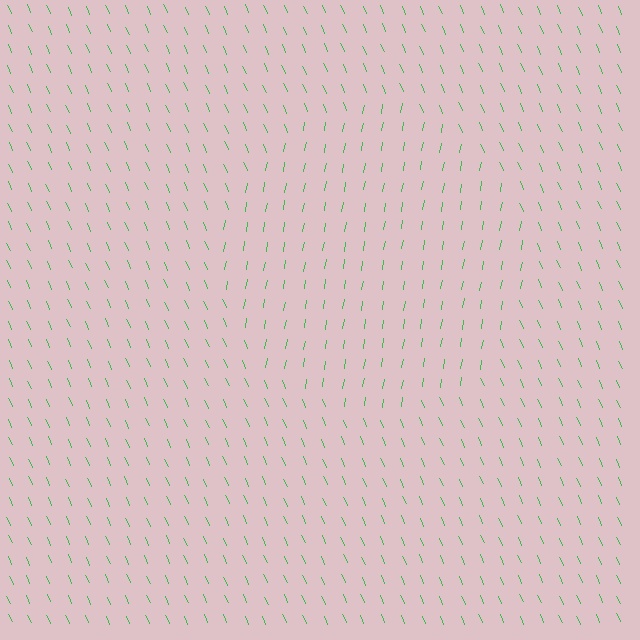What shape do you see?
I see a circle.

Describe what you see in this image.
The image is filled with small green line segments. A circle region in the image has lines oriented differently from the surrounding lines, creating a visible texture boundary.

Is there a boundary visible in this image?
Yes, there is a texture boundary formed by a change in line orientation.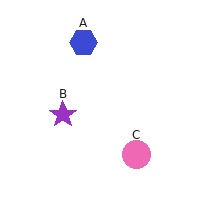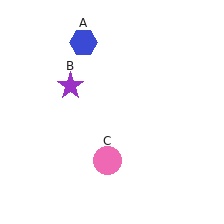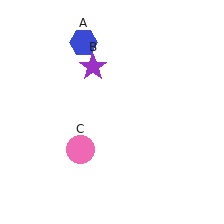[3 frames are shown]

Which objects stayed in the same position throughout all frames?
Blue hexagon (object A) remained stationary.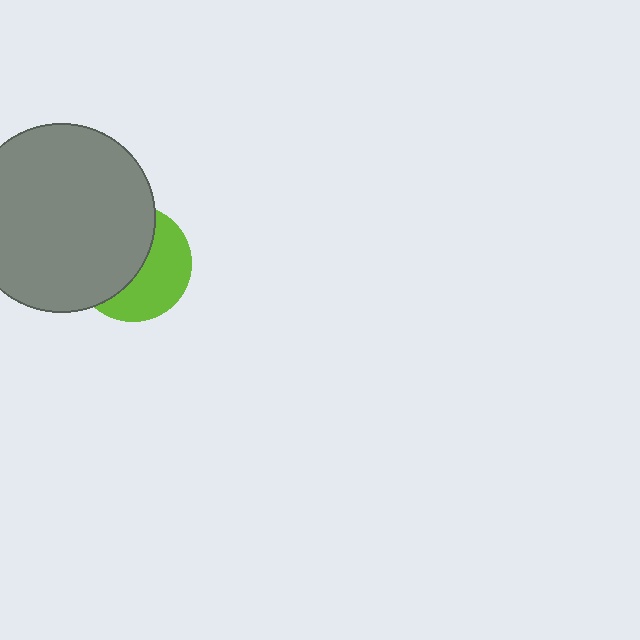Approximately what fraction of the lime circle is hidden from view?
Roughly 54% of the lime circle is hidden behind the gray circle.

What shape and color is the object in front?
The object in front is a gray circle.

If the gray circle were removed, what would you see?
You would see the complete lime circle.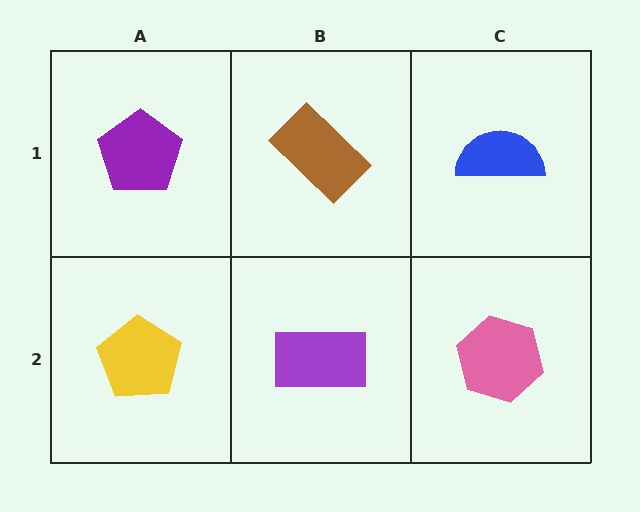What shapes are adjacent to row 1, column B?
A purple rectangle (row 2, column B), a purple pentagon (row 1, column A), a blue semicircle (row 1, column C).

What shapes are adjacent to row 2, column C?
A blue semicircle (row 1, column C), a purple rectangle (row 2, column B).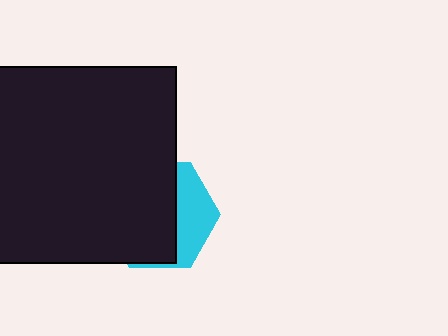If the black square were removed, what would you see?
You would see the complete cyan hexagon.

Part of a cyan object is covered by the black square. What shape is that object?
It is a hexagon.